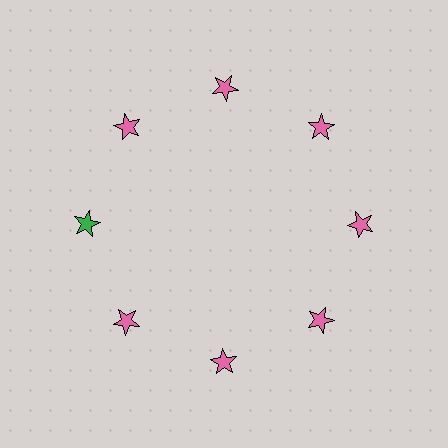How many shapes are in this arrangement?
There are 8 shapes arranged in a ring pattern.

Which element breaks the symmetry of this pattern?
The green star at roughly the 9 o'clock position breaks the symmetry. All other shapes are pink stars.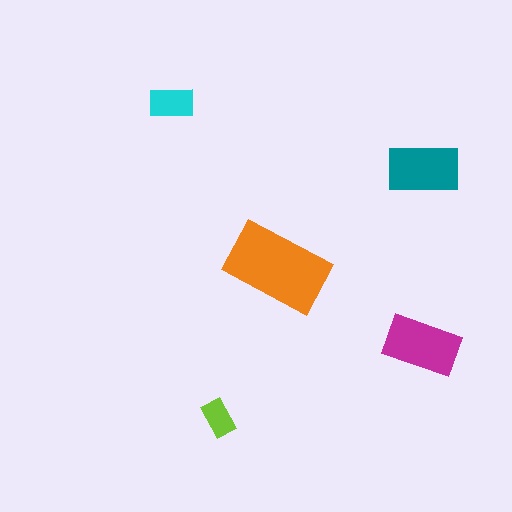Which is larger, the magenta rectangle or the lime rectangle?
The magenta one.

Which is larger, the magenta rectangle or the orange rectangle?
The orange one.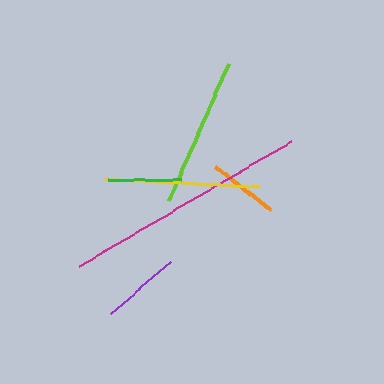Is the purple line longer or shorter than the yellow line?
The yellow line is longer than the purple line.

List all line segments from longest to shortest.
From longest to shortest: magenta, yellow, lime, purple, green, orange.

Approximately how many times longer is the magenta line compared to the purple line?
The magenta line is approximately 3.1 times the length of the purple line.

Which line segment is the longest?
The magenta line is the longest at approximately 246 pixels.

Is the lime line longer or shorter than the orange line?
The lime line is longer than the orange line.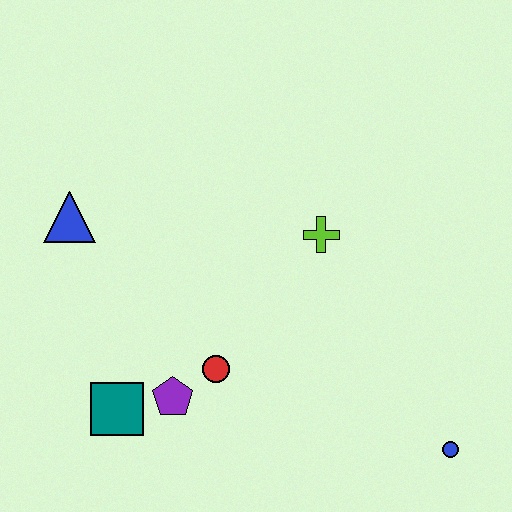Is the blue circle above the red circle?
No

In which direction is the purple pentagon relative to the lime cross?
The purple pentagon is below the lime cross.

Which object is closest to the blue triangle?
The teal square is closest to the blue triangle.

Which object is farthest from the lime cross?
The teal square is farthest from the lime cross.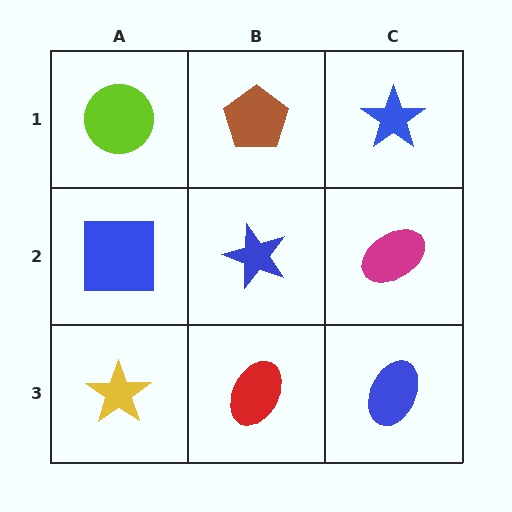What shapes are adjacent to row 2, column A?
A lime circle (row 1, column A), a yellow star (row 3, column A), a blue star (row 2, column B).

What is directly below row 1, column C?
A magenta ellipse.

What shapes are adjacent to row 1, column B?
A blue star (row 2, column B), a lime circle (row 1, column A), a blue star (row 1, column C).